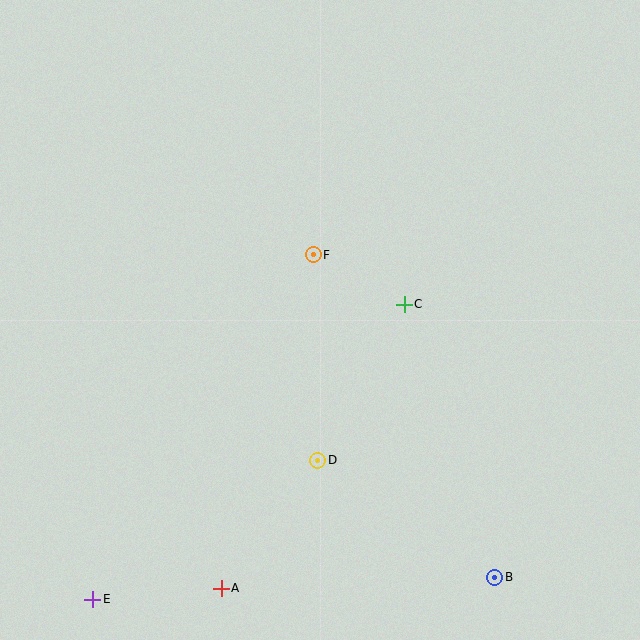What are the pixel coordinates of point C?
Point C is at (404, 304).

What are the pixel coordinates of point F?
Point F is at (313, 255).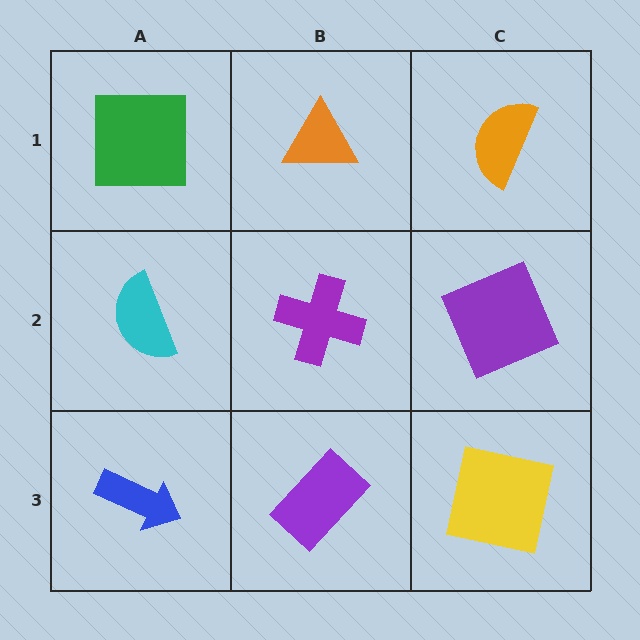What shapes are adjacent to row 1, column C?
A purple square (row 2, column C), an orange triangle (row 1, column B).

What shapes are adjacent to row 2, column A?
A green square (row 1, column A), a blue arrow (row 3, column A), a purple cross (row 2, column B).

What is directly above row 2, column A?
A green square.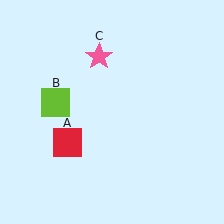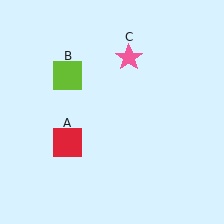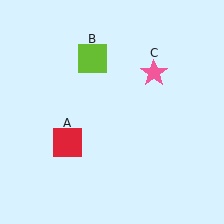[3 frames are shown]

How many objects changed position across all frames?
2 objects changed position: lime square (object B), pink star (object C).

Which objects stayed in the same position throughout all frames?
Red square (object A) remained stationary.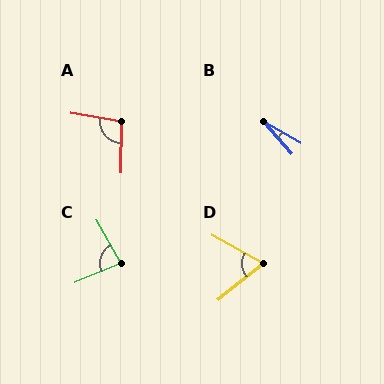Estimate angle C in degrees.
Approximately 83 degrees.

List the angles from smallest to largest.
B (19°), D (68°), C (83°), A (99°).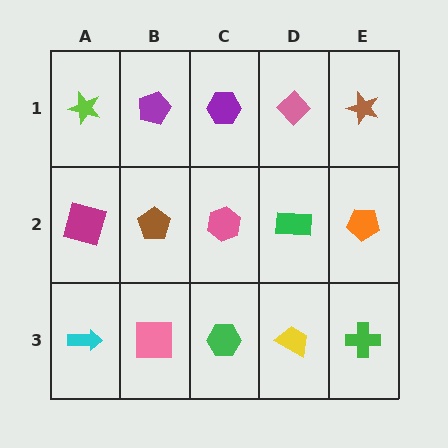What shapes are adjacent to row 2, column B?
A purple pentagon (row 1, column B), a pink square (row 3, column B), a magenta square (row 2, column A), a pink hexagon (row 2, column C).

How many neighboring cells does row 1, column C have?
3.